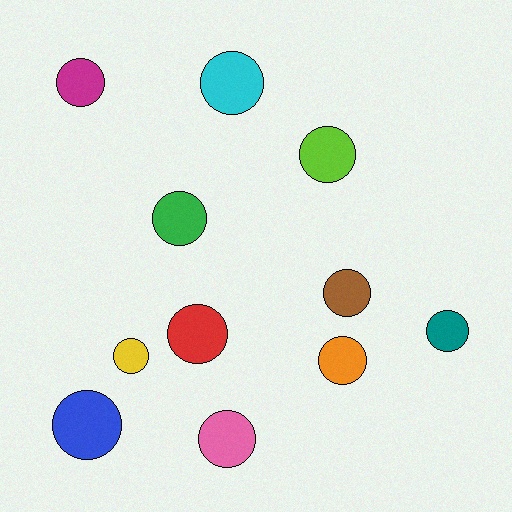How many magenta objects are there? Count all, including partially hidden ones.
There is 1 magenta object.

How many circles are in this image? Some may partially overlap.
There are 11 circles.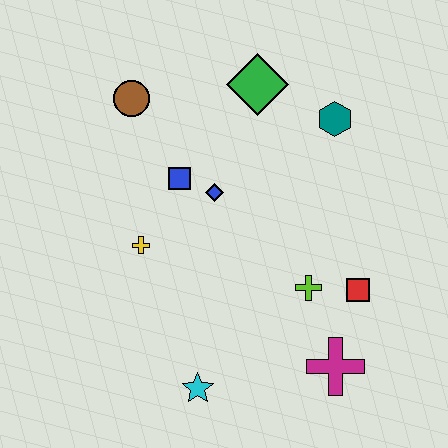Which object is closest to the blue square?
The blue diamond is closest to the blue square.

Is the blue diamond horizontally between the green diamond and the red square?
No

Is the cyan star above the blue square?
No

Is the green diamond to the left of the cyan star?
No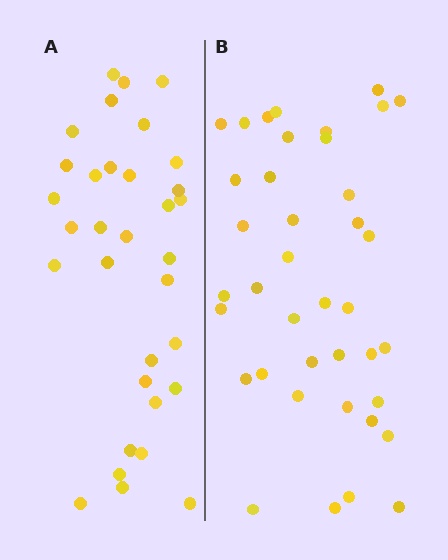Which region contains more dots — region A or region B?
Region B (the right region) has more dots.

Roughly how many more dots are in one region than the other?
Region B has about 6 more dots than region A.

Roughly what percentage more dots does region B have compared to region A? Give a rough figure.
About 20% more.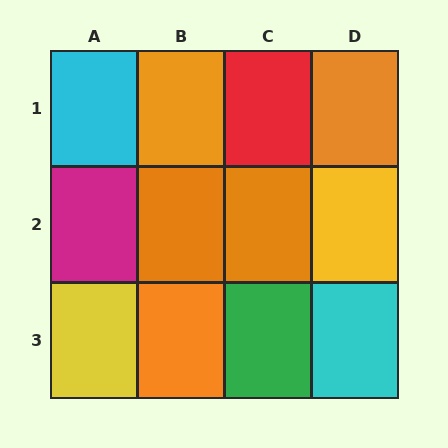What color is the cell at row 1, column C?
Red.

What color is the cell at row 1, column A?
Cyan.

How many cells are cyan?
2 cells are cyan.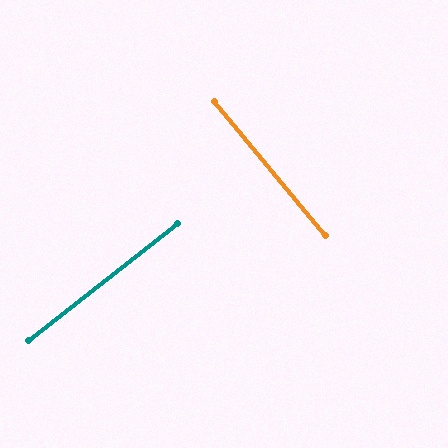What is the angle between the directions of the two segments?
Approximately 89 degrees.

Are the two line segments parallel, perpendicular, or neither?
Perpendicular — they meet at approximately 89°.